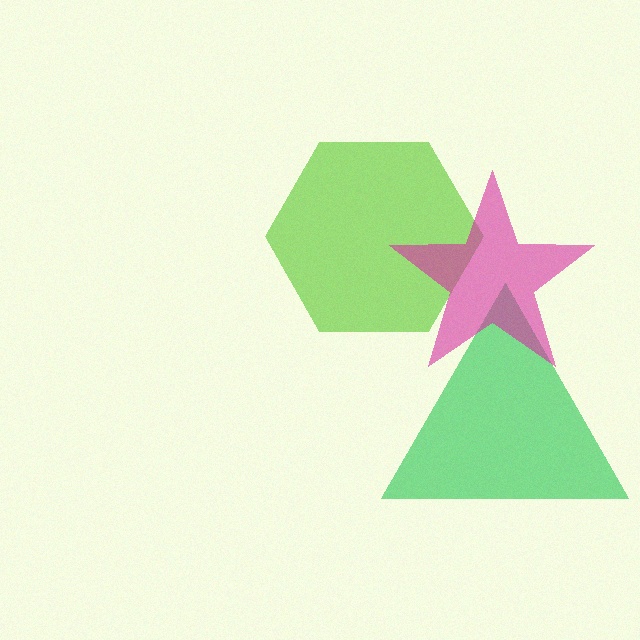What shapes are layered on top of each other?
The layered shapes are: a lime hexagon, a green triangle, a magenta star.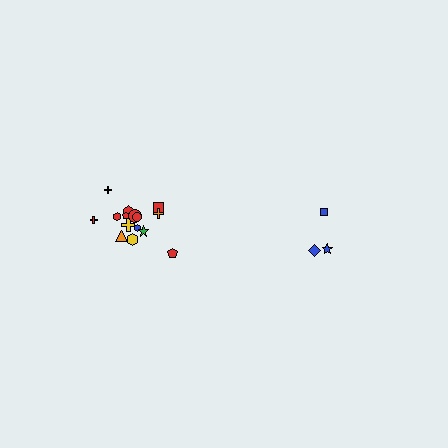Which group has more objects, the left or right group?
The left group.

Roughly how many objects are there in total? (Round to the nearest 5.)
Roughly 20 objects in total.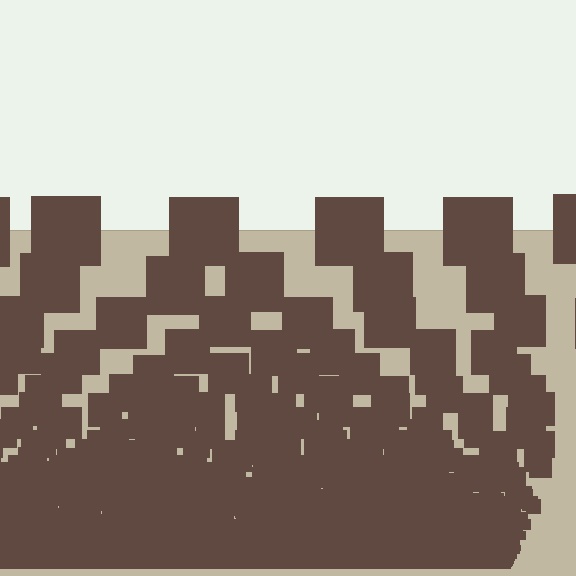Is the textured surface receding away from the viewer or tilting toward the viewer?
The surface appears to tilt toward the viewer. Texture elements get larger and sparser toward the top.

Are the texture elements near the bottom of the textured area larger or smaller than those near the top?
Smaller. The gradient is inverted — elements near the bottom are smaller and denser.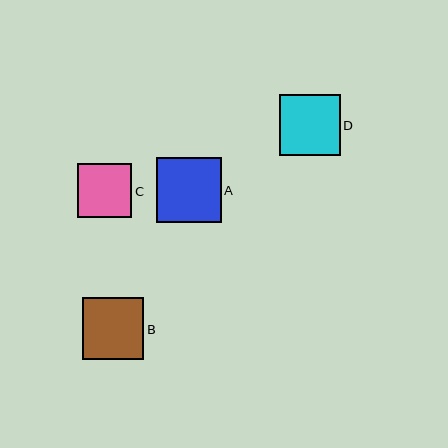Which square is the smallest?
Square C is the smallest with a size of approximately 54 pixels.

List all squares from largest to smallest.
From largest to smallest: A, B, D, C.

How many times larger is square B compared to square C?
Square B is approximately 1.1 times the size of square C.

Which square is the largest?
Square A is the largest with a size of approximately 65 pixels.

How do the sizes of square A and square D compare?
Square A and square D are approximately the same size.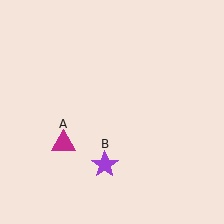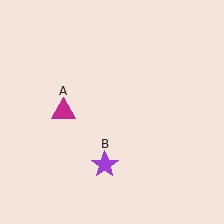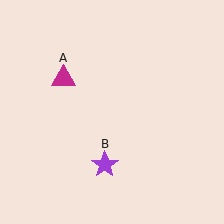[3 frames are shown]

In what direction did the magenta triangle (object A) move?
The magenta triangle (object A) moved up.